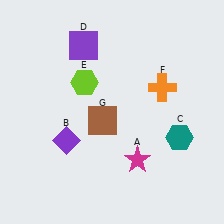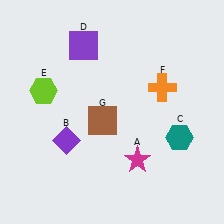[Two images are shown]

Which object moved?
The lime hexagon (E) moved left.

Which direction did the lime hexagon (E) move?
The lime hexagon (E) moved left.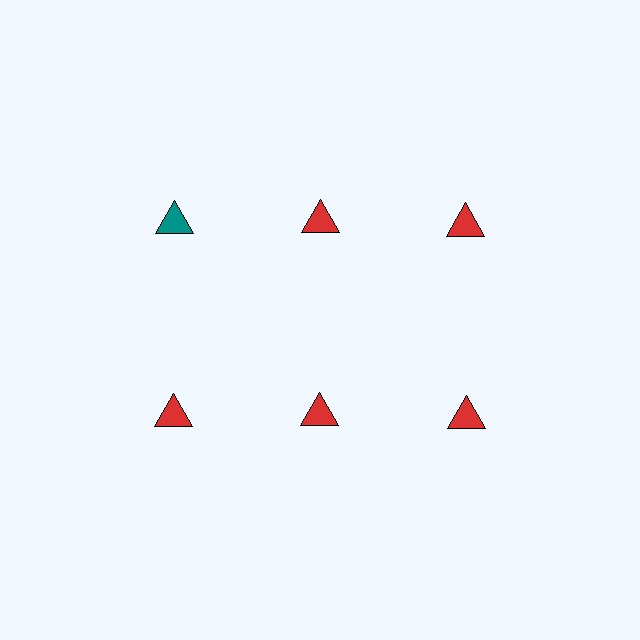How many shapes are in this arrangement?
There are 6 shapes arranged in a grid pattern.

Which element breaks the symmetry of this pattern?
The teal triangle in the top row, leftmost column breaks the symmetry. All other shapes are red triangles.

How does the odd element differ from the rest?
It has a different color: teal instead of red.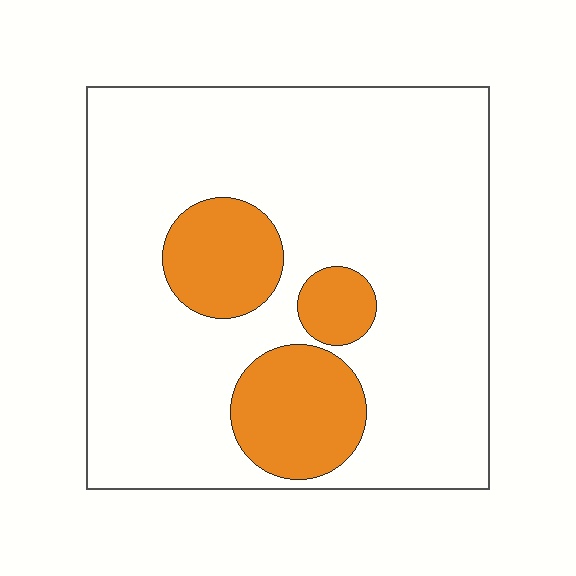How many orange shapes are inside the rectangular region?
3.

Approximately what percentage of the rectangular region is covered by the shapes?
Approximately 20%.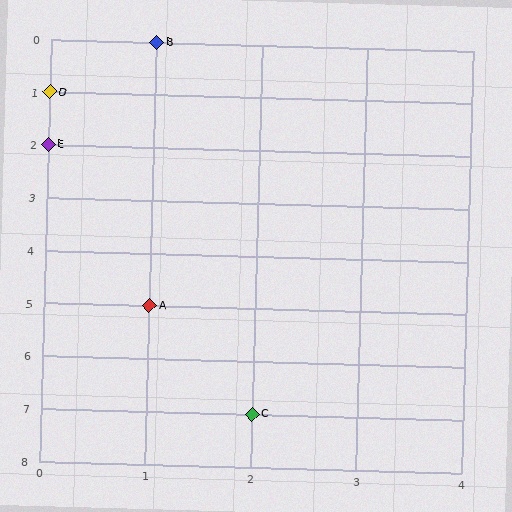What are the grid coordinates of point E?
Point E is at grid coordinates (0, 2).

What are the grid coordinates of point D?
Point D is at grid coordinates (0, 1).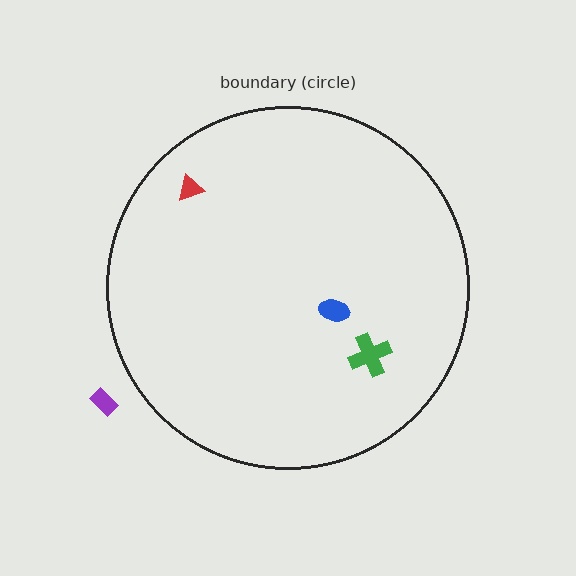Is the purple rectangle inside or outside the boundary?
Outside.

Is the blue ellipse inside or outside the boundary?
Inside.